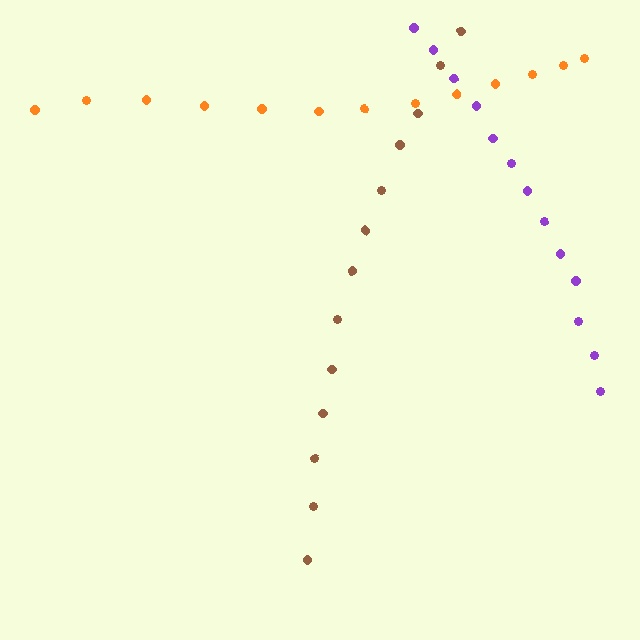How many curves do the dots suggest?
There are 3 distinct paths.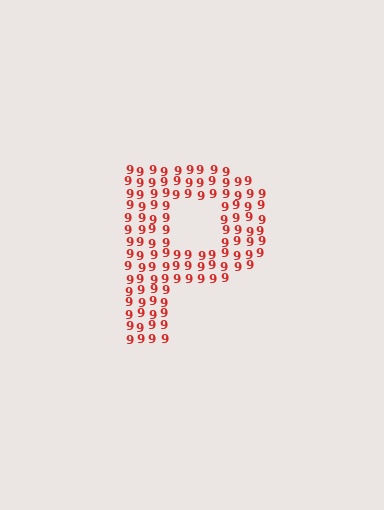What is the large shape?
The large shape is the letter P.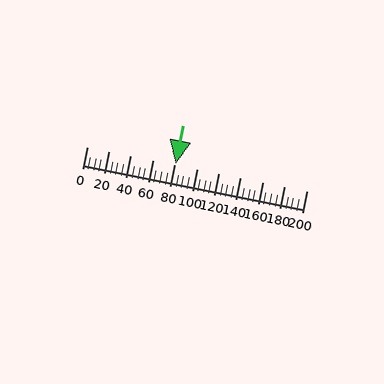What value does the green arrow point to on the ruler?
The green arrow points to approximately 81.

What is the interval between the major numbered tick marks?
The major tick marks are spaced 20 units apart.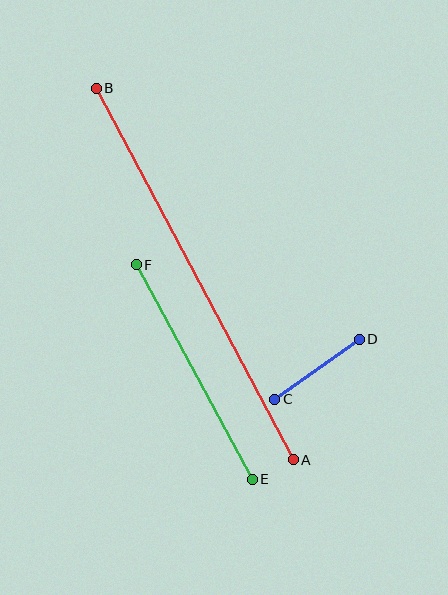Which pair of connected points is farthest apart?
Points A and B are farthest apart.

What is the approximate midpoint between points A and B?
The midpoint is at approximately (195, 274) pixels.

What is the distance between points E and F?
The distance is approximately 244 pixels.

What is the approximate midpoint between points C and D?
The midpoint is at approximately (317, 369) pixels.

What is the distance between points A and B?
The distance is approximately 420 pixels.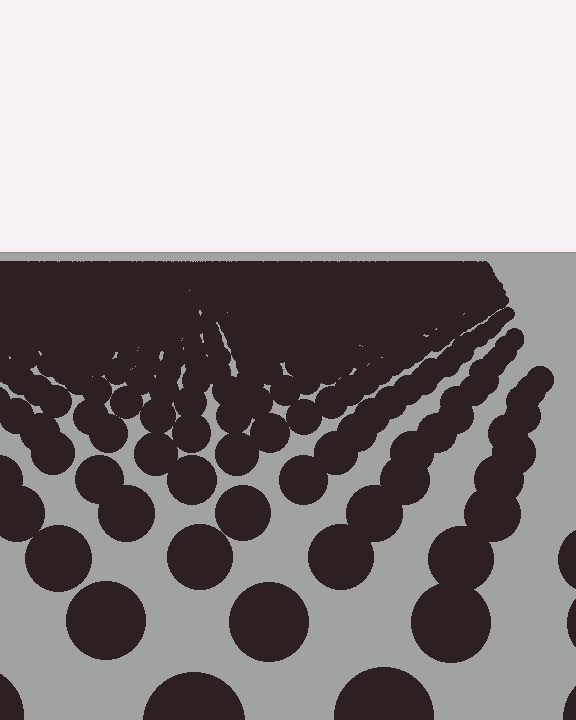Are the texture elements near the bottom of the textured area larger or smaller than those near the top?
Larger. Near the bottom, elements are closer to the viewer and appear at a bigger on-screen size.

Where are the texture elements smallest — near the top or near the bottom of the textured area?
Near the top.